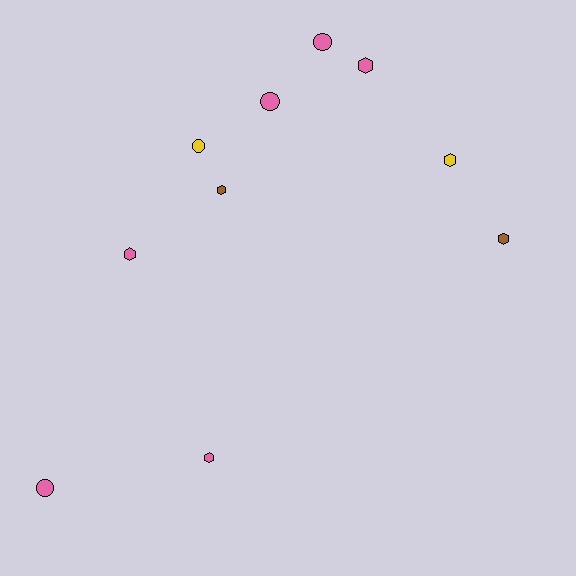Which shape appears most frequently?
Hexagon, with 6 objects.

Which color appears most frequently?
Pink, with 6 objects.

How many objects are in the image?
There are 10 objects.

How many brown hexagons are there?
There are 2 brown hexagons.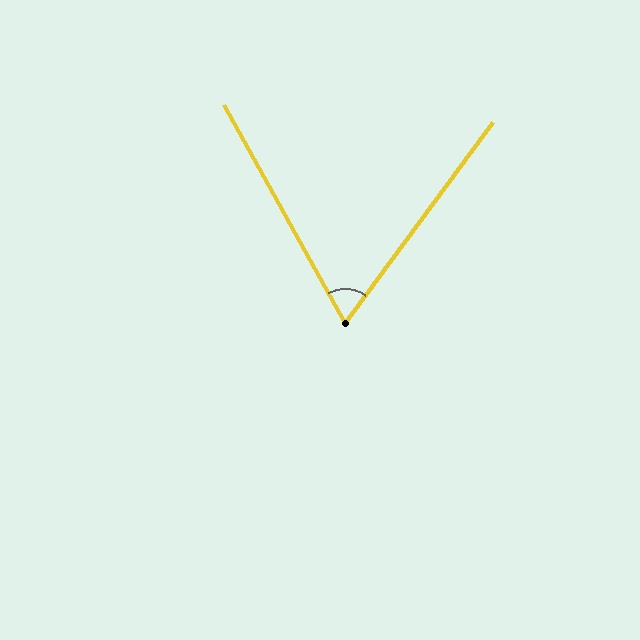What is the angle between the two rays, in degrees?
Approximately 65 degrees.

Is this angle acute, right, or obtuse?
It is acute.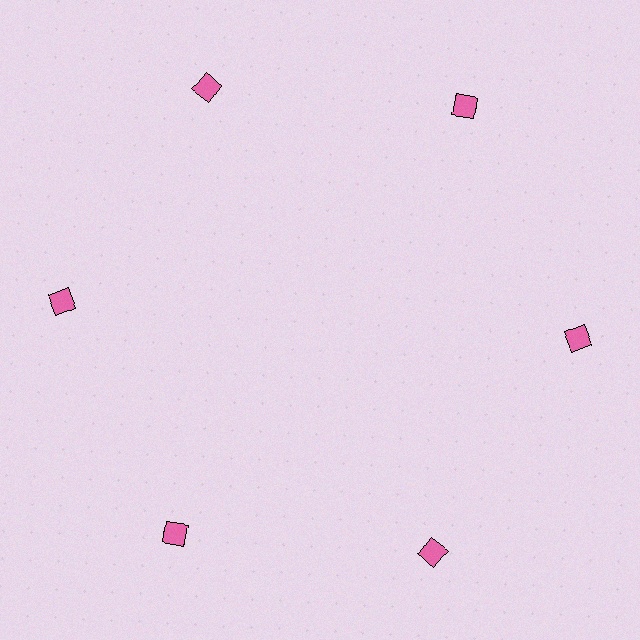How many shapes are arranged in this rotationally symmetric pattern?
There are 6 shapes, arranged in 6 groups of 1.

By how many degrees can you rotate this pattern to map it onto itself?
The pattern maps onto itself every 60 degrees of rotation.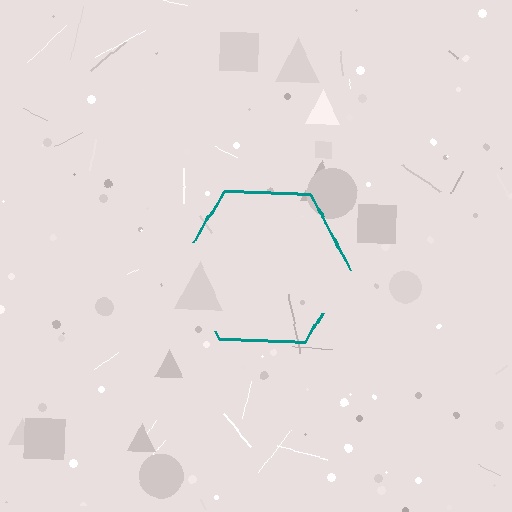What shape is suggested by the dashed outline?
The dashed outline suggests a hexagon.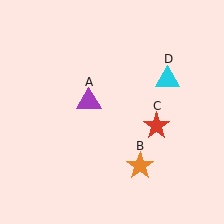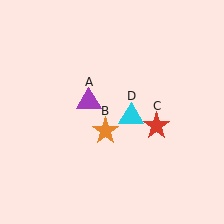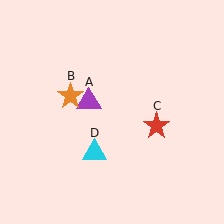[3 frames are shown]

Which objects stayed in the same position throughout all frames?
Purple triangle (object A) and red star (object C) remained stationary.